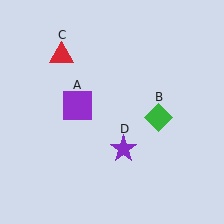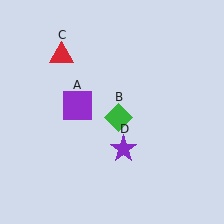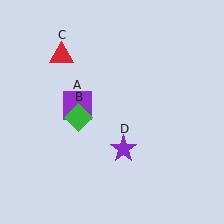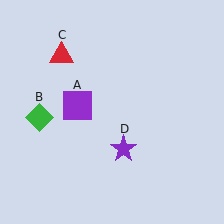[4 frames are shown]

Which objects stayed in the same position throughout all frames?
Purple square (object A) and red triangle (object C) and purple star (object D) remained stationary.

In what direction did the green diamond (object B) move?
The green diamond (object B) moved left.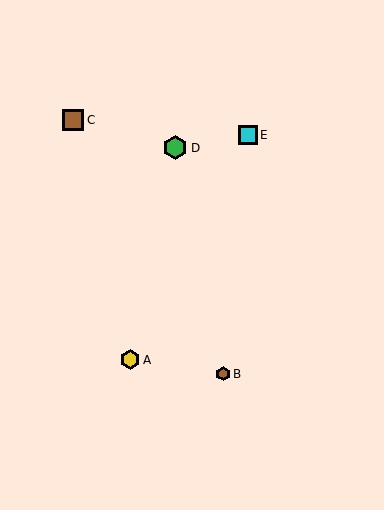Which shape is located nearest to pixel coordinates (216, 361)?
The brown hexagon (labeled B) at (223, 374) is nearest to that location.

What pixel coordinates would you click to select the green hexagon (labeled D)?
Click at (175, 148) to select the green hexagon D.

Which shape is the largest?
The green hexagon (labeled D) is the largest.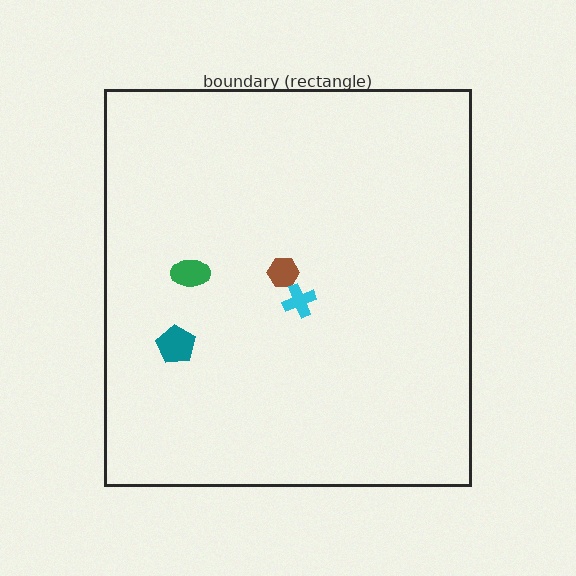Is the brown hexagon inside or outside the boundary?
Inside.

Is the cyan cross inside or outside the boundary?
Inside.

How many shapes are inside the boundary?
4 inside, 0 outside.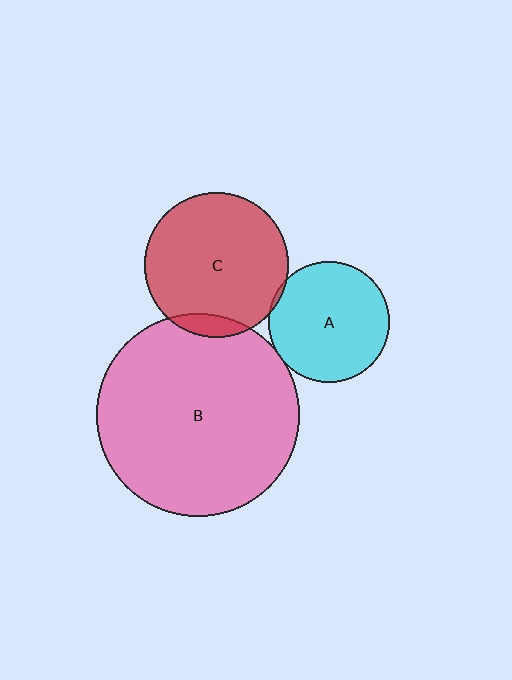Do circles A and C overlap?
Yes.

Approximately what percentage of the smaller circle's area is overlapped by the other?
Approximately 5%.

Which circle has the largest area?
Circle B (pink).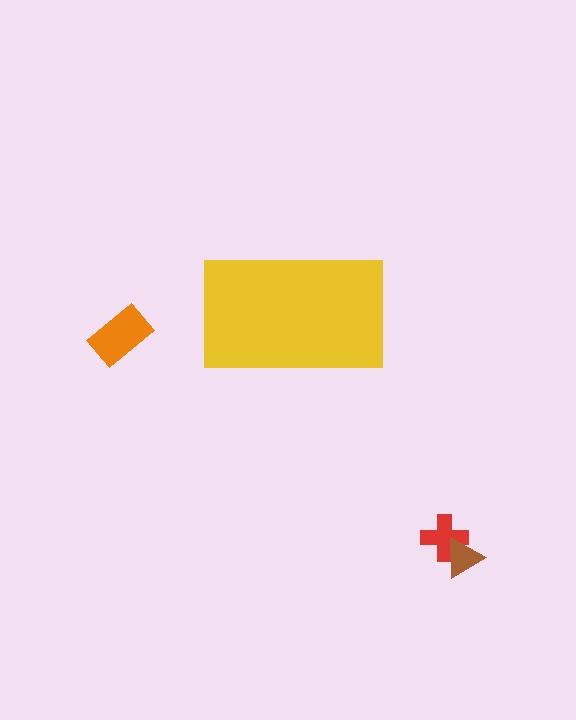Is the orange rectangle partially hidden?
No, the orange rectangle is fully visible.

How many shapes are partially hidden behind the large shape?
0 shapes are partially hidden.